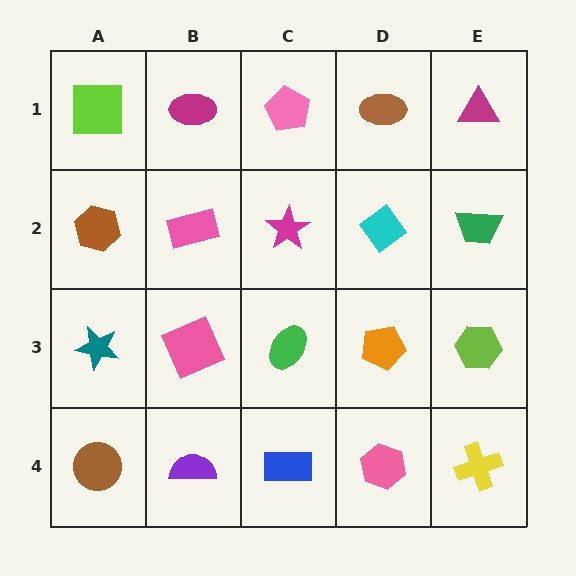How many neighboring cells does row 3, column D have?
4.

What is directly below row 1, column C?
A magenta star.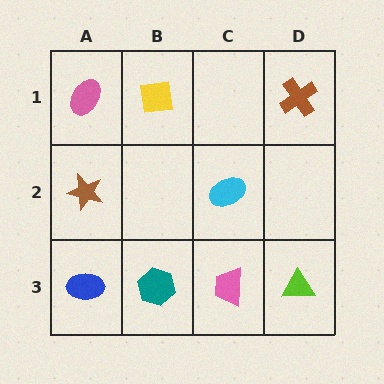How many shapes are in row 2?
2 shapes.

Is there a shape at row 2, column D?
No, that cell is empty.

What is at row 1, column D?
A brown cross.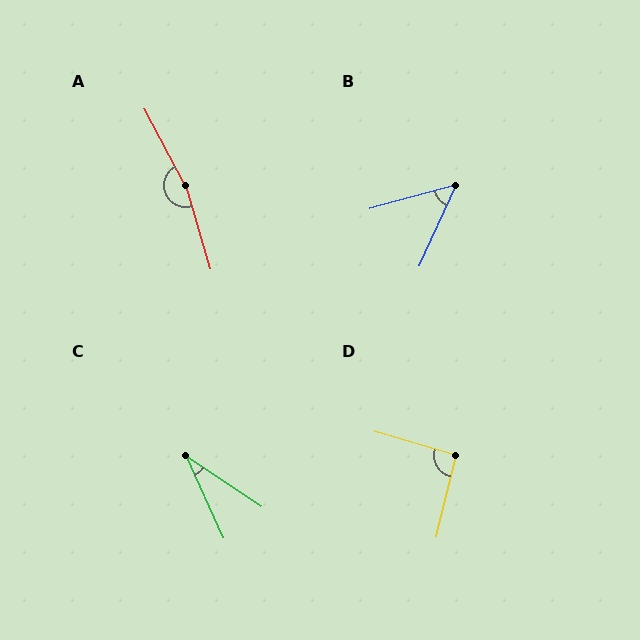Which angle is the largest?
A, at approximately 169 degrees.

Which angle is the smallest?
C, at approximately 32 degrees.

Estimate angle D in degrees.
Approximately 93 degrees.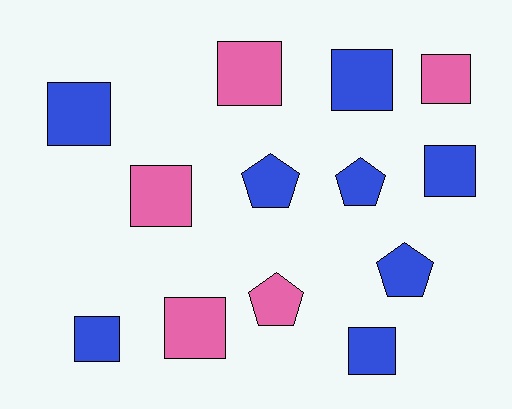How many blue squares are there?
There are 5 blue squares.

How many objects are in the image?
There are 13 objects.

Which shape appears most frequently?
Square, with 9 objects.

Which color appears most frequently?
Blue, with 8 objects.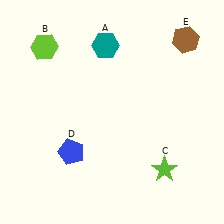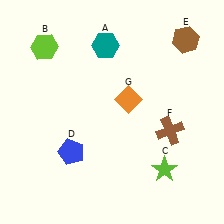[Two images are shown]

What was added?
A brown cross (F), an orange diamond (G) were added in Image 2.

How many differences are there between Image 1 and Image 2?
There are 2 differences between the two images.